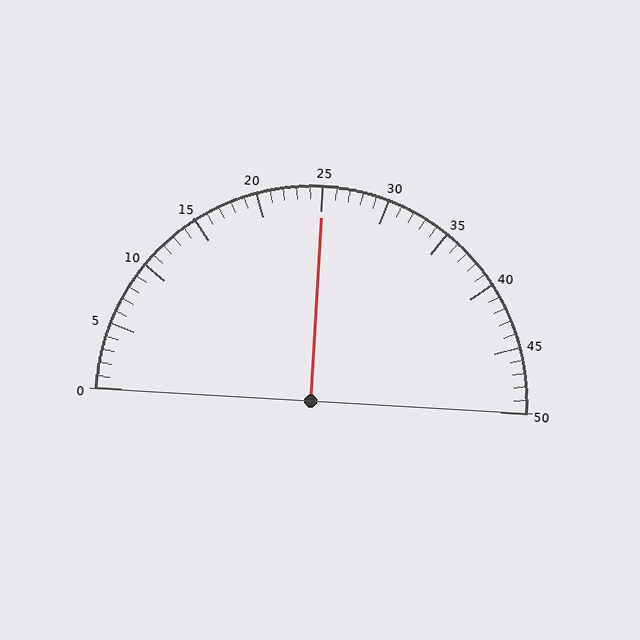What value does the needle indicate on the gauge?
The needle indicates approximately 25.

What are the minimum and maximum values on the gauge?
The gauge ranges from 0 to 50.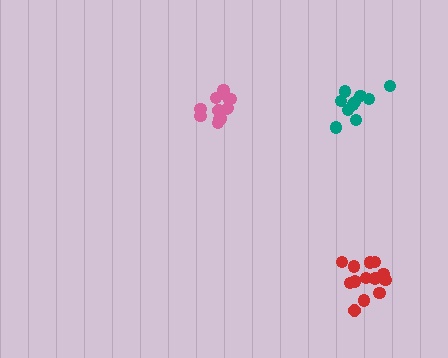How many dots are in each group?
Group 1: 10 dots, Group 2: 12 dots, Group 3: 13 dots (35 total).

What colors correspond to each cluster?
The clusters are colored: teal, pink, red.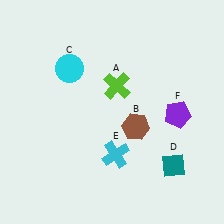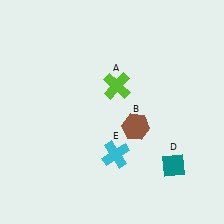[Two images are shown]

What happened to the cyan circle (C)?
The cyan circle (C) was removed in Image 2. It was in the top-left area of Image 1.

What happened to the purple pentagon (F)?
The purple pentagon (F) was removed in Image 2. It was in the bottom-right area of Image 1.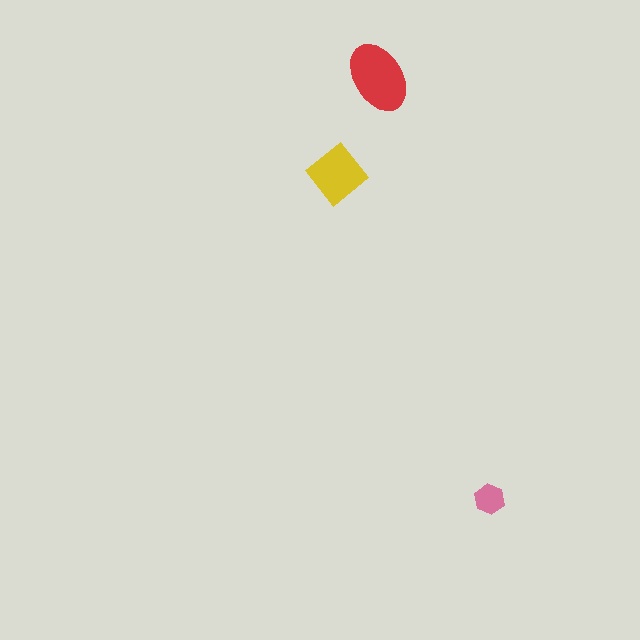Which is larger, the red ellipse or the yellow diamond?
The red ellipse.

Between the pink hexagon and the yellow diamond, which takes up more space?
The yellow diamond.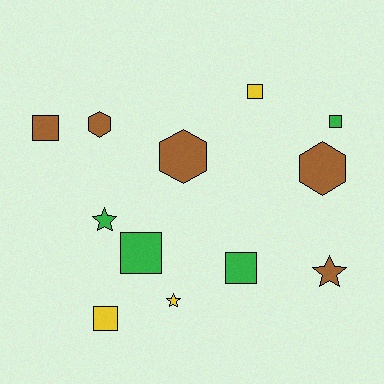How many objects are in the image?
There are 12 objects.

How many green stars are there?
There is 1 green star.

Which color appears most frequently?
Brown, with 5 objects.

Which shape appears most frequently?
Square, with 6 objects.